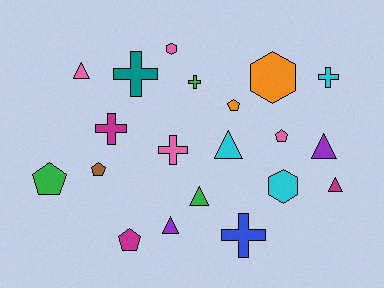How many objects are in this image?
There are 20 objects.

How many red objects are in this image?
There are no red objects.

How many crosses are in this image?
There are 6 crosses.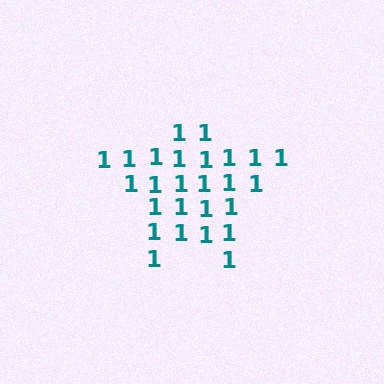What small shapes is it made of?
It is made of small digit 1's.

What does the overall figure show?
The overall figure shows a star.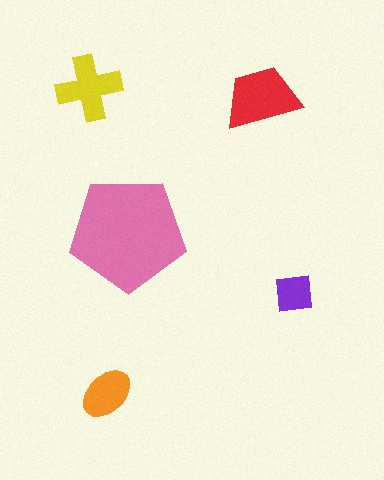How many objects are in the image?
There are 5 objects in the image.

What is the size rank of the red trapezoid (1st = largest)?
2nd.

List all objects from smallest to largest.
The purple square, the orange ellipse, the yellow cross, the red trapezoid, the pink pentagon.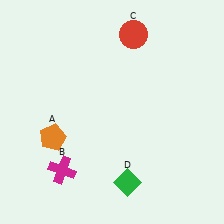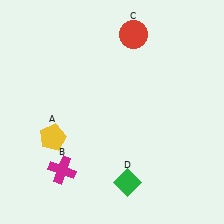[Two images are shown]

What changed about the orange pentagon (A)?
In Image 1, A is orange. In Image 2, it changed to yellow.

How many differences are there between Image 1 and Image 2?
There is 1 difference between the two images.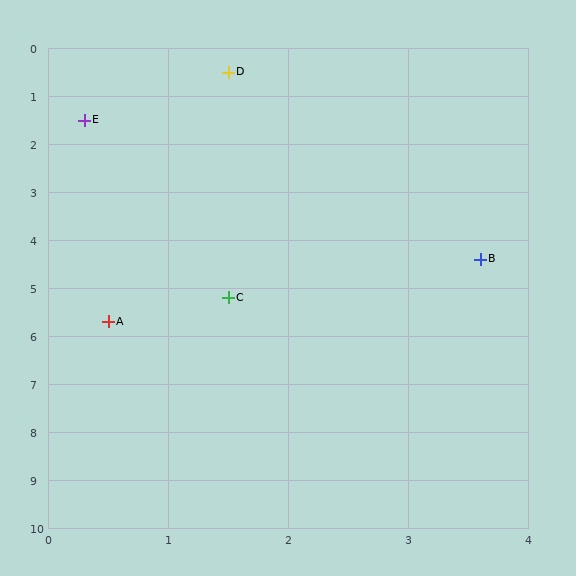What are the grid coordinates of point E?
Point E is at approximately (0.3, 1.5).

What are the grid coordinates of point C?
Point C is at approximately (1.5, 5.2).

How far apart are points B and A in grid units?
Points B and A are about 3.4 grid units apart.